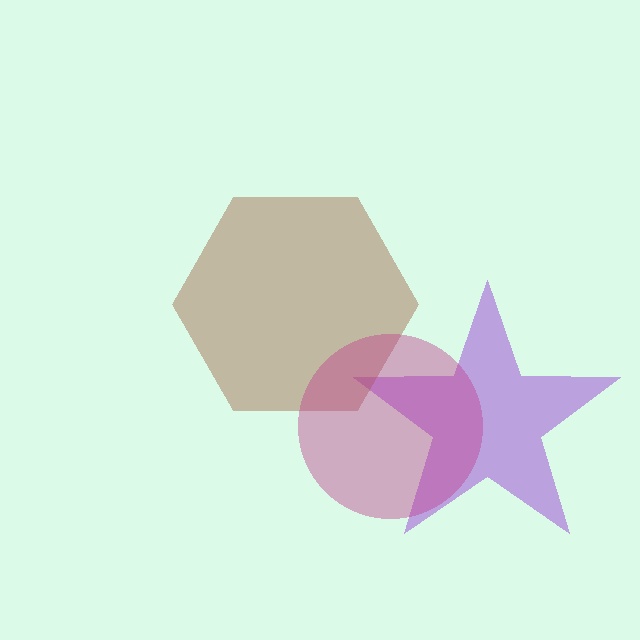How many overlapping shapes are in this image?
There are 3 overlapping shapes in the image.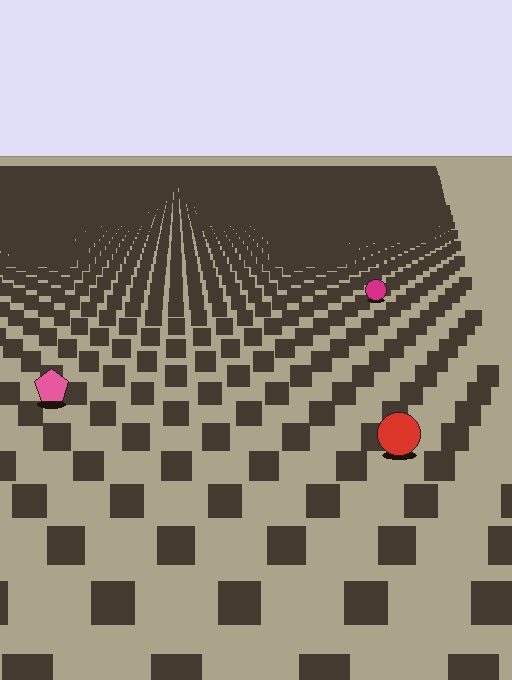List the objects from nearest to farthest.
From nearest to farthest: the red circle, the pink pentagon, the magenta circle.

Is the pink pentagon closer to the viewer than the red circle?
No. The red circle is closer — you can tell from the texture gradient: the ground texture is coarser near it.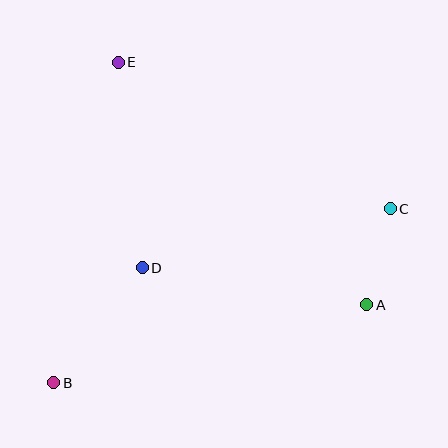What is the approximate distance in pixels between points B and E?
The distance between B and E is approximately 327 pixels.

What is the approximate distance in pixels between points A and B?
The distance between A and B is approximately 322 pixels.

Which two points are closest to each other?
Points A and C are closest to each other.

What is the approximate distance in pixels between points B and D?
The distance between B and D is approximately 145 pixels.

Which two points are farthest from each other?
Points B and C are farthest from each other.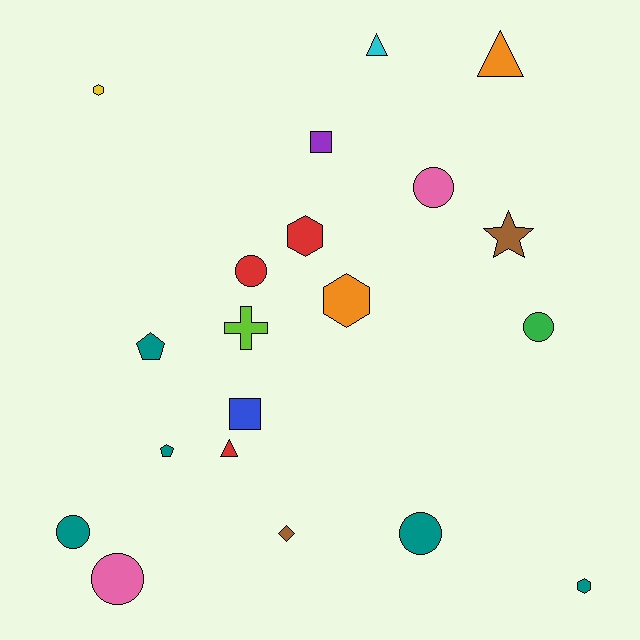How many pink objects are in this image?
There are 2 pink objects.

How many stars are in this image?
There is 1 star.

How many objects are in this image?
There are 20 objects.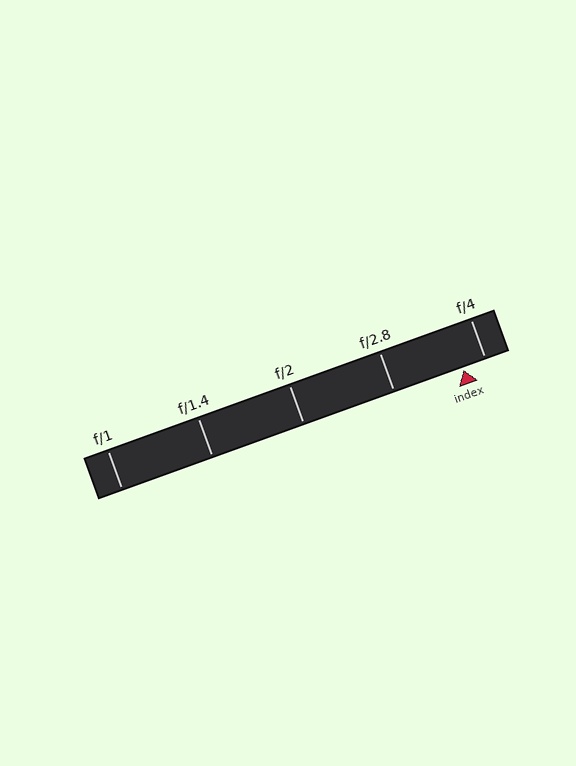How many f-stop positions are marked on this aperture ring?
There are 5 f-stop positions marked.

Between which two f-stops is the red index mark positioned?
The index mark is between f/2.8 and f/4.